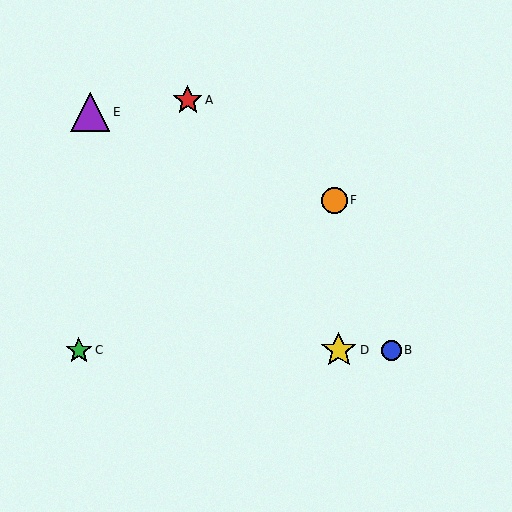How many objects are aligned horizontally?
3 objects (B, C, D) are aligned horizontally.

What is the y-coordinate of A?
Object A is at y≈100.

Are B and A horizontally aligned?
No, B is at y≈350 and A is at y≈100.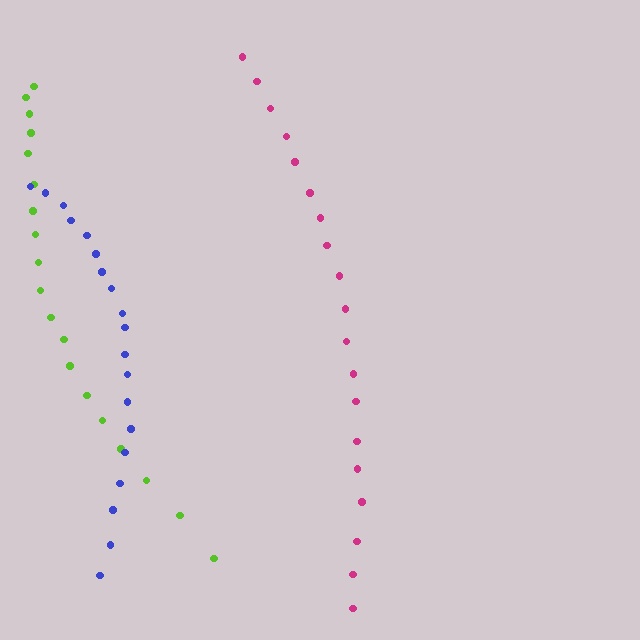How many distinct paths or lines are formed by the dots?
There are 3 distinct paths.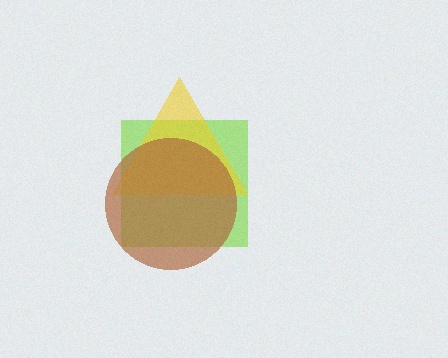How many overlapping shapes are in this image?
There are 3 overlapping shapes in the image.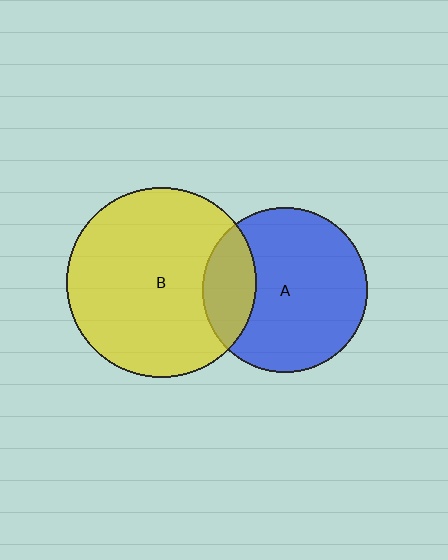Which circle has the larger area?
Circle B (yellow).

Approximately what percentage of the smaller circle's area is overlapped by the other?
Approximately 20%.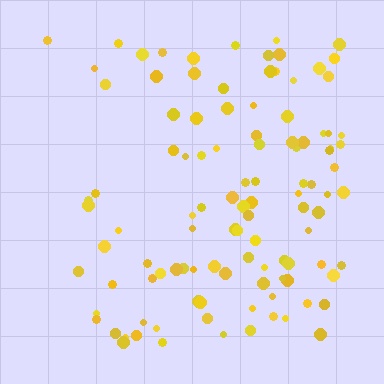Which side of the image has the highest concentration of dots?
The right.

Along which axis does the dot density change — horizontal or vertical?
Horizontal.